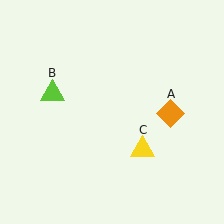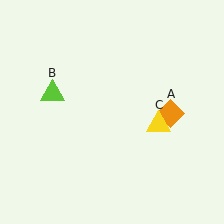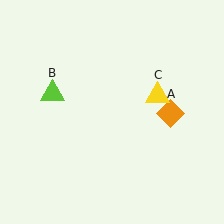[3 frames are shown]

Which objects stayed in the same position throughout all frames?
Orange diamond (object A) and lime triangle (object B) remained stationary.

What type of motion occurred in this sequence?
The yellow triangle (object C) rotated counterclockwise around the center of the scene.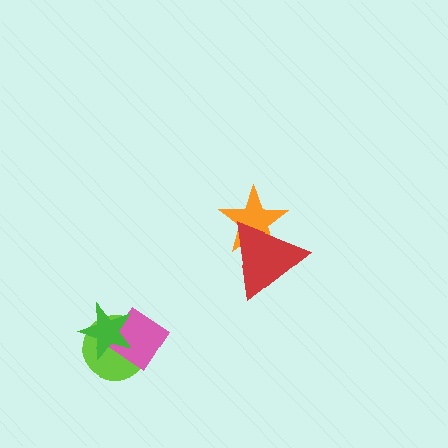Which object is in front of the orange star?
The red triangle is in front of the orange star.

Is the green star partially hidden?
No, no other shape covers it.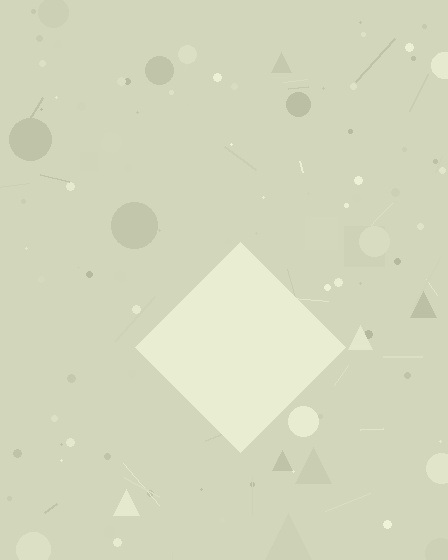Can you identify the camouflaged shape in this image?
The camouflaged shape is a diamond.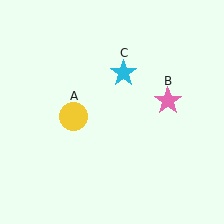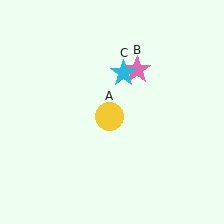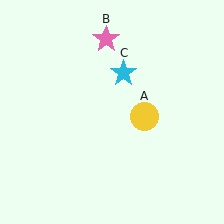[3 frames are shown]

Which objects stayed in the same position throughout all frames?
Cyan star (object C) remained stationary.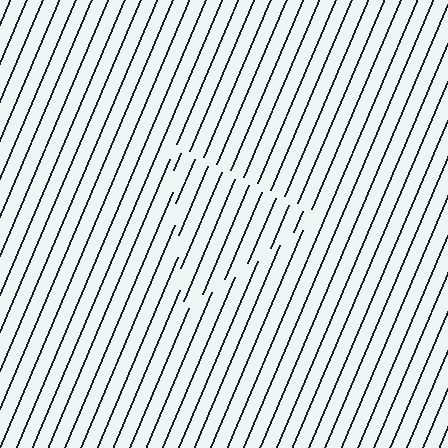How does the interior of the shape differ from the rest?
The interior of the shape contains the same grating, shifted by half a period — the contour is defined by the phase discontinuity where line-ends from the inner and outer gratings abut.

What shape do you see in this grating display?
An illusory triangle. The interior of the shape contains the same grating, shifted by half a period — the contour is defined by the phase discontinuity where line-ends from the inner and outer gratings abut.